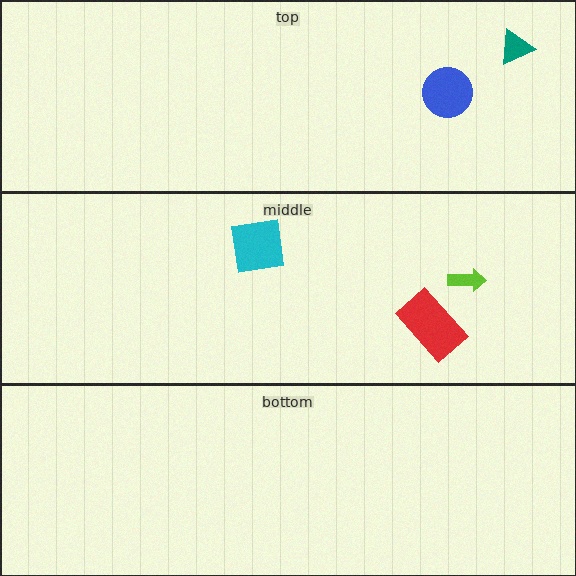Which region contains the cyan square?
The middle region.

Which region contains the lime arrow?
The middle region.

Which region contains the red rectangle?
The middle region.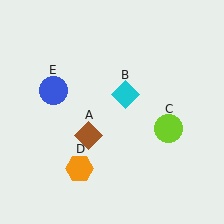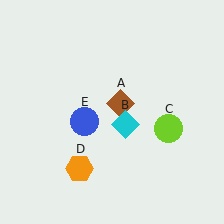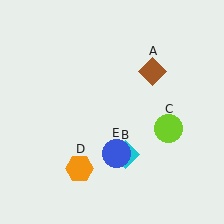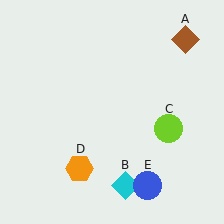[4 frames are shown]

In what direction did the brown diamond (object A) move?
The brown diamond (object A) moved up and to the right.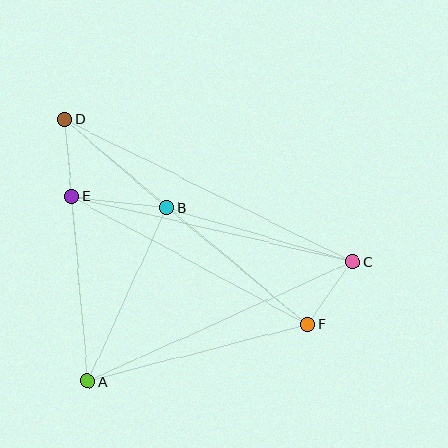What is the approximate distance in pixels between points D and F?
The distance between D and F is approximately 317 pixels.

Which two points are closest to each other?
Points D and E are closest to each other.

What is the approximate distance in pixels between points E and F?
The distance between E and F is approximately 268 pixels.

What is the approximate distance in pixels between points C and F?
The distance between C and F is approximately 77 pixels.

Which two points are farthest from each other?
Points C and D are farthest from each other.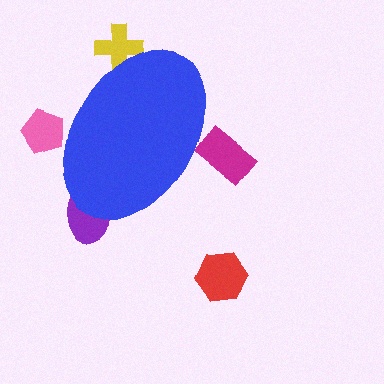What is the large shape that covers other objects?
A blue ellipse.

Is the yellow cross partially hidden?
Yes, the yellow cross is partially hidden behind the blue ellipse.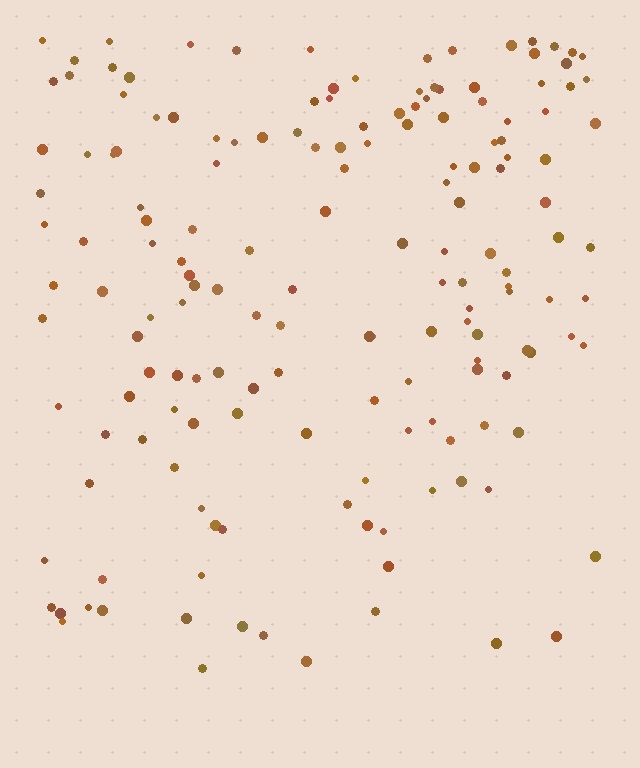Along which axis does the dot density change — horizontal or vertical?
Vertical.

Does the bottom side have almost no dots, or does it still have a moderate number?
Still a moderate number, just noticeably fewer than the top.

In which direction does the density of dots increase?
From bottom to top, with the top side densest.